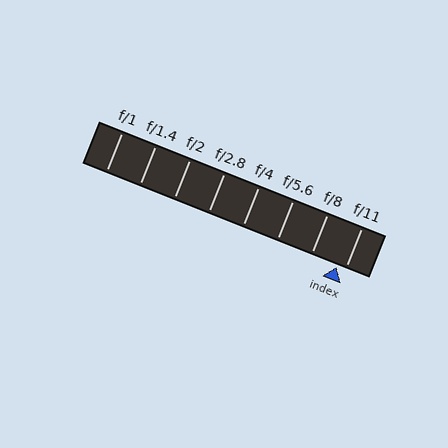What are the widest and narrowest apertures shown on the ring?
The widest aperture shown is f/1 and the narrowest is f/11.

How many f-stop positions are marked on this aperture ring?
There are 8 f-stop positions marked.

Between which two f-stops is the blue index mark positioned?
The index mark is between f/8 and f/11.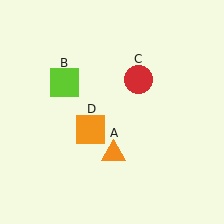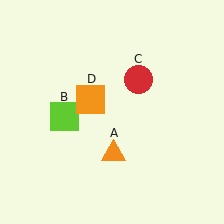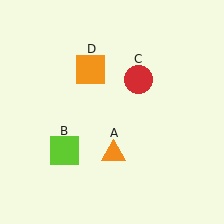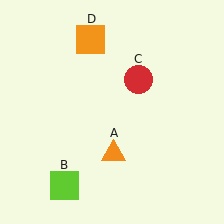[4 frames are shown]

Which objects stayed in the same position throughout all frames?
Orange triangle (object A) and red circle (object C) remained stationary.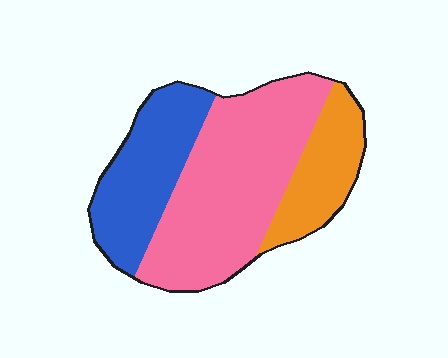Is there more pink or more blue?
Pink.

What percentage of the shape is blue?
Blue takes up about one quarter (1/4) of the shape.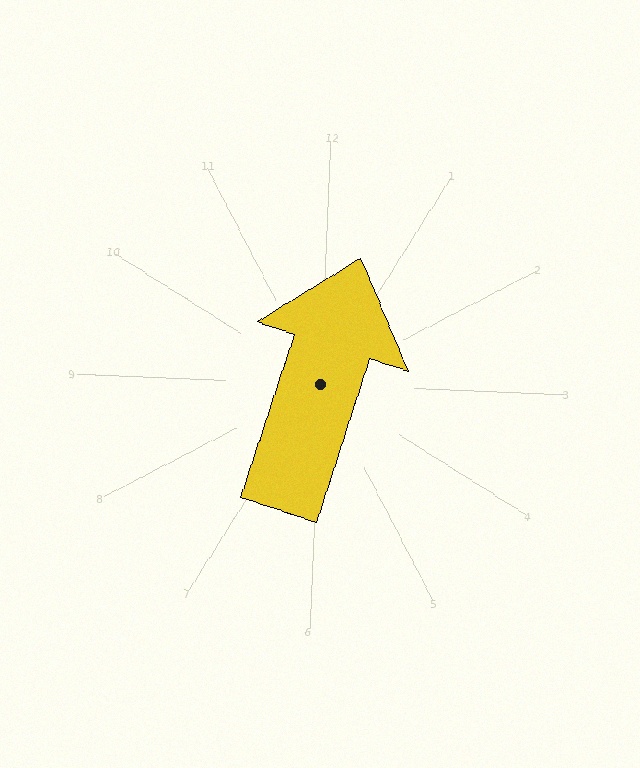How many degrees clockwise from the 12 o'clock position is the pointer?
Approximately 16 degrees.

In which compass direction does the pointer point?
North.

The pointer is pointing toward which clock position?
Roughly 1 o'clock.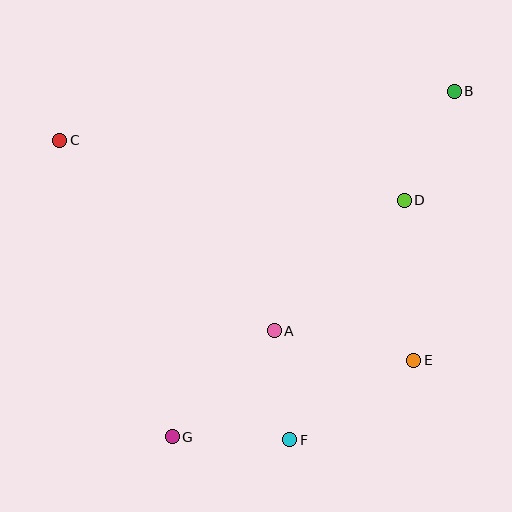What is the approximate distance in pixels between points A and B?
The distance between A and B is approximately 299 pixels.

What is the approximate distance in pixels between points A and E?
The distance between A and E is approximately 143 pixels.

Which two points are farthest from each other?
Points B and G are farthest from each other.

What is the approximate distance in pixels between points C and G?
The distance between C and G is approximately 317 pixels.